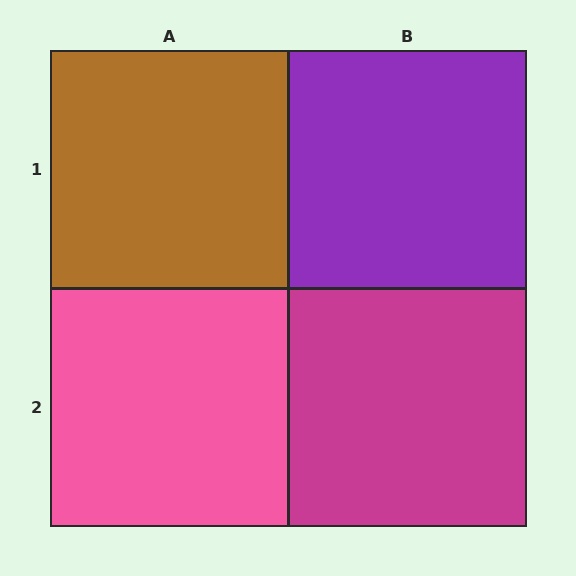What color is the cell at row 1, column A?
Brown.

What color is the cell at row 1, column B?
Purple.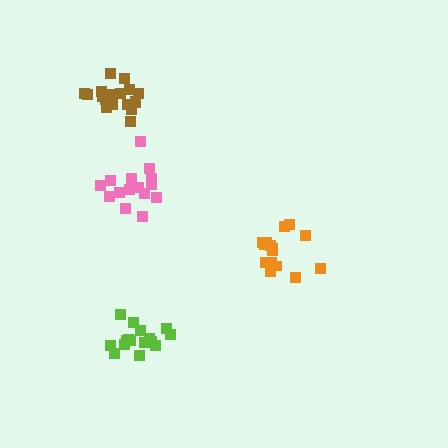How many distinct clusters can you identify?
There are 4 distinct clusters.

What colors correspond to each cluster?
The clusters are colored: pink, brown, lime, orange.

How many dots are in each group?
Group 1: 15 dots, Group 2: 18 dots, Group 3: 16 dots, Group 4: 15 dots (64 total).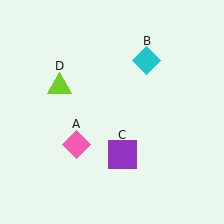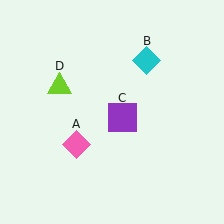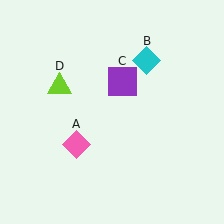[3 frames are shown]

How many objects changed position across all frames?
1 object changed position: purple square (object C).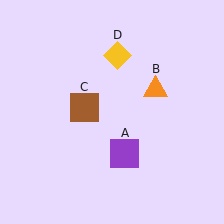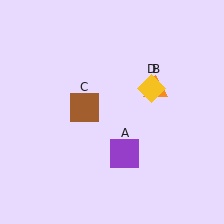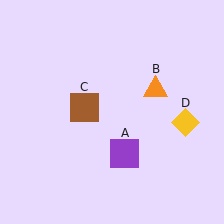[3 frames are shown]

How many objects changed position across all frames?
1 object changed position: yellow diamond (object D).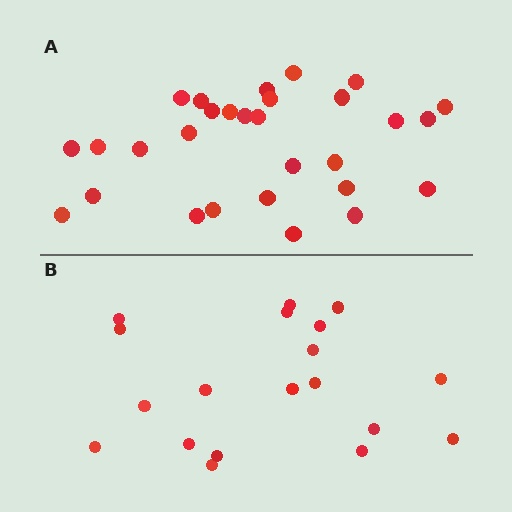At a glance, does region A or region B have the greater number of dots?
Region A (the top region) has more dots.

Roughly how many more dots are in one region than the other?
Region A has roughly 10 or so more dots than region B.